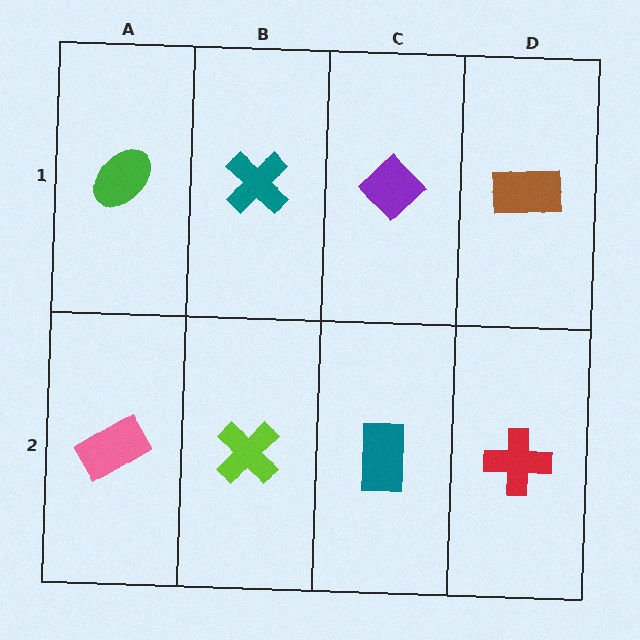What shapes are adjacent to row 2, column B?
A teal cross (row 1, column B), a pink rectangle (row 2, column A), a teal rectangle (row 2, column C).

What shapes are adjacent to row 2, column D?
A brown rectangle (row 1, column D), a teal rectangle (row 2, column C).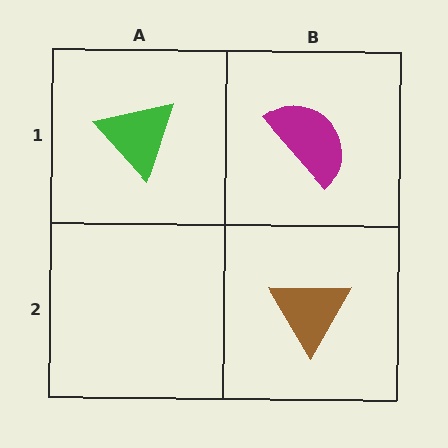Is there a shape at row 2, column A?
No, that cell is empty.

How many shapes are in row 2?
1 shape.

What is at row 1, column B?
A magenta semicircle.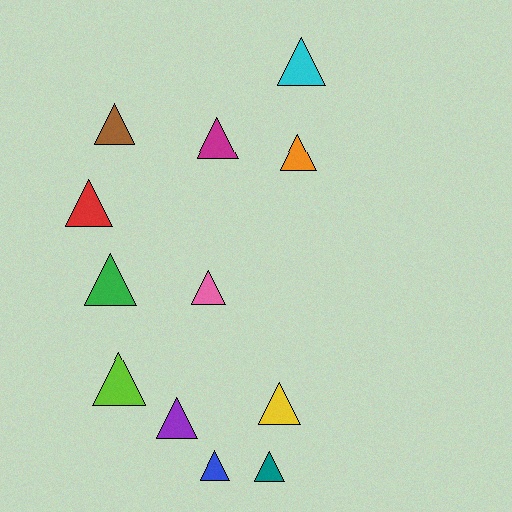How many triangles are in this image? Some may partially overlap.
There are 12 triangles.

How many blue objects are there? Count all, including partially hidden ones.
There is 1 blue object.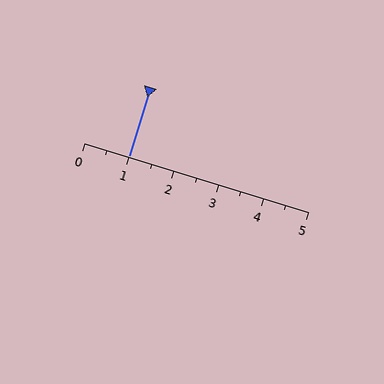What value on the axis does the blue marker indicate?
The marker indicates approximately 1.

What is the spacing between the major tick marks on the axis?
The major ticks are spaced 1 apart.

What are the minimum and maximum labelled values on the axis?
The axis runs from 0 to 5.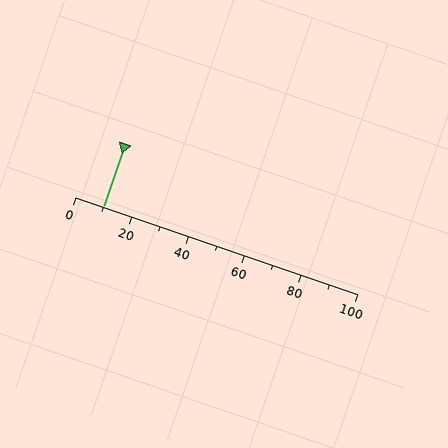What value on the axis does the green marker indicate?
The marker indicates approximately 10.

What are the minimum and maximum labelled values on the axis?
The axis runs from 0 to 100.